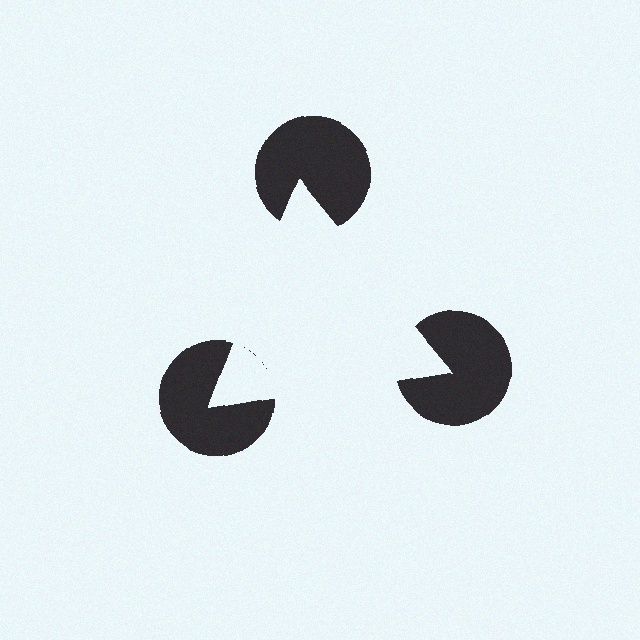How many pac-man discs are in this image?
There are 3 — one at each vertex of the illusory triangle.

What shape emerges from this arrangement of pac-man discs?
An illusory triangle — its edges are inferred from the aligned wedge cuts in the pac-man discs, not physically drawn.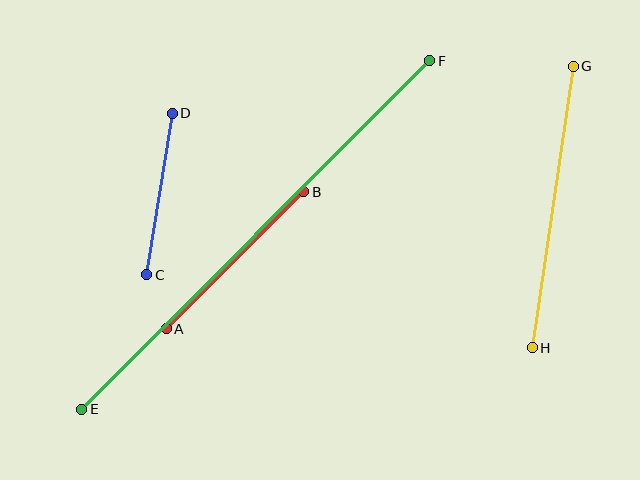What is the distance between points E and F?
The distance is approximately 492 pixels.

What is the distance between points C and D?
The distance is approximately 163 pixels.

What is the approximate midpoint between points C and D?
The midpoint is at approximately (160, 194) pixels.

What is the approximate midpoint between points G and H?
The midpoint is at approximately (553, 207) pixels.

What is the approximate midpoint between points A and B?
The midpoint is at approximately (235, 260) pixels.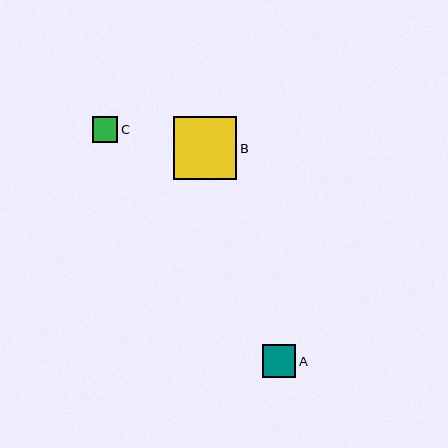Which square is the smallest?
Square C is the smallest with a size of approximately 25 pixels.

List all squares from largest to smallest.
From largest to smallest: B, A, C.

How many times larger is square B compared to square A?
Square B is approximately 1.9 times the size of square A.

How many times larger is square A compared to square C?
Square A is approximately 1.3 times the size of square C.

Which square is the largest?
Square B is the largest with a size of approximately 63 pixels.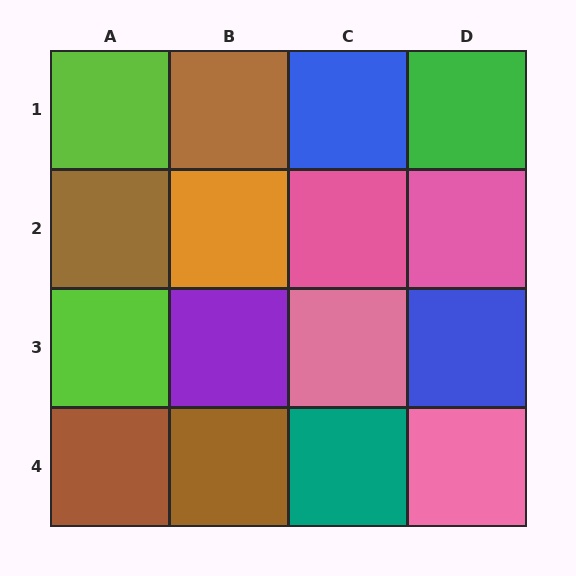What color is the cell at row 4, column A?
Brown.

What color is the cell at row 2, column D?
Pink.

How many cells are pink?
4 cells are pink.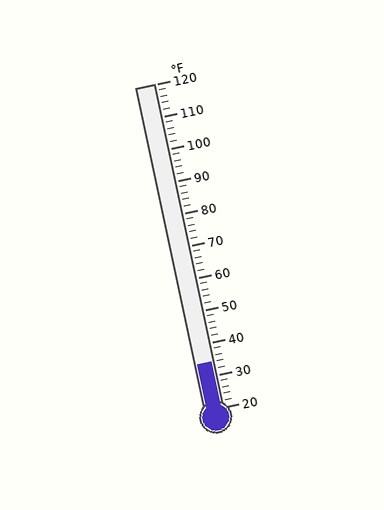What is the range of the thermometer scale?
The thermometer scale ranges from 20°F to 120°F.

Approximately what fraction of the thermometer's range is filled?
The thermometer is filled to approximately 15% of its range.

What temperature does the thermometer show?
The thermometer shows approximately 34°F.